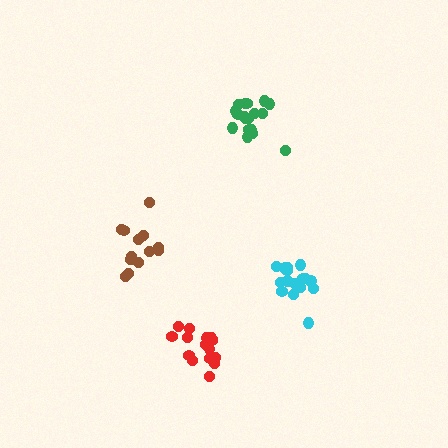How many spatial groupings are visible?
There are 4 spatial groupings.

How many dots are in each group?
Group 1: 16 dots, Group 2: 18 dots, Group 3: 16 dots, Group 4: 13 dots (63 total).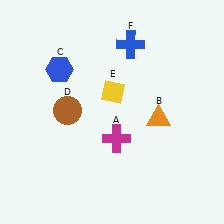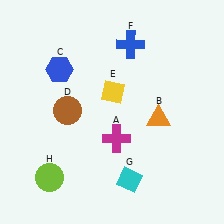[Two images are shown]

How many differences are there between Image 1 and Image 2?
There are 2 differences between the two images.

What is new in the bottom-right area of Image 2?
A cyan diamond (G) was added in the bottom-right area of Image 2.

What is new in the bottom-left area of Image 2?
A lime circle (H) was added in the bottom-left area of Image 2.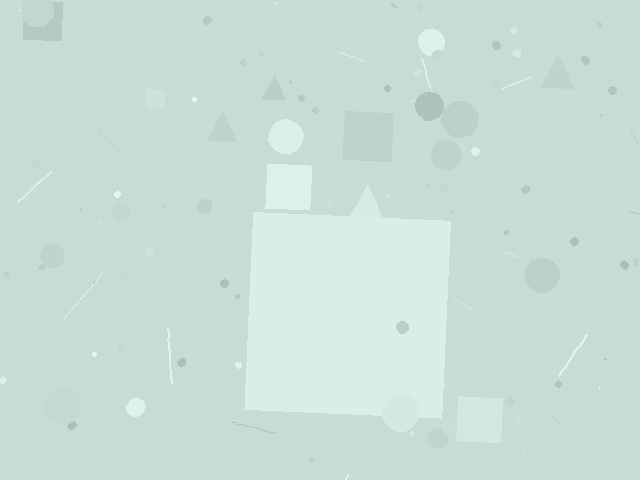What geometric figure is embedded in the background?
A square is embedded in the background.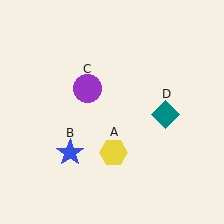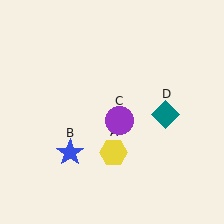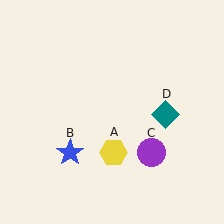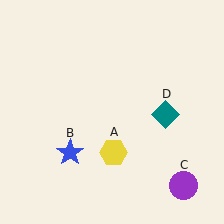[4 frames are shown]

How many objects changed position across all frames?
1 object changed position: purple circle (object C).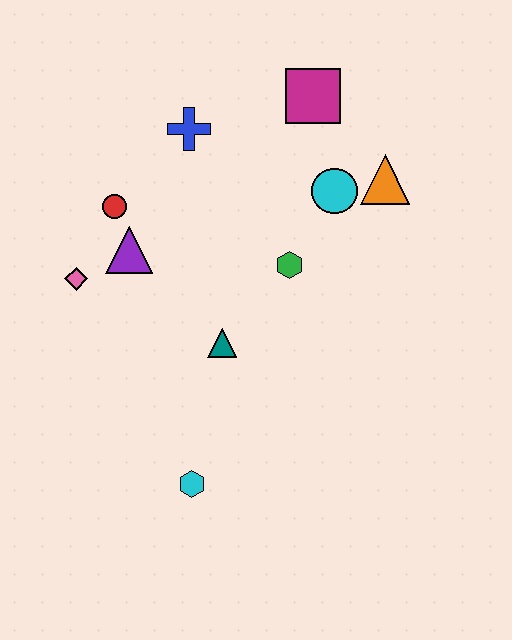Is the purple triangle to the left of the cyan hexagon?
Yes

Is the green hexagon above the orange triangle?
No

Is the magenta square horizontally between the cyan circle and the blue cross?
Yes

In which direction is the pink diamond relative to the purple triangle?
The pink diamond is to the left of the purple triangle.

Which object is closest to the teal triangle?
The green hexagon is closest to the teal triangle.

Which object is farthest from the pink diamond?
The orange triangle is farthest from the pink diamond.